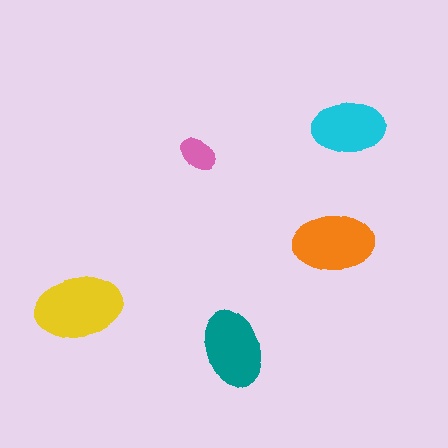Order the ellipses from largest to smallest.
the yellow one, the orange one, the teal one, the cyan one, the pink one.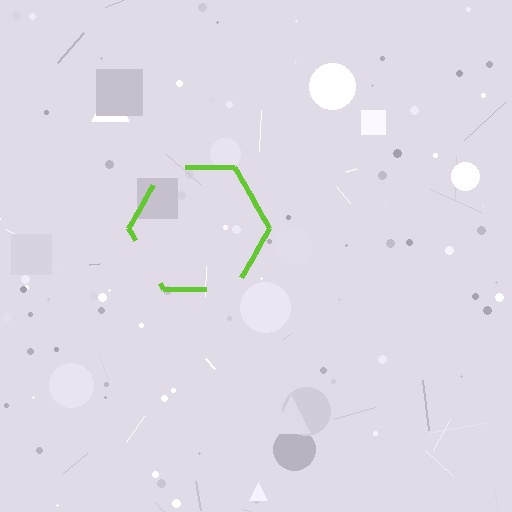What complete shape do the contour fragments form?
The contour fragments form a hexagon.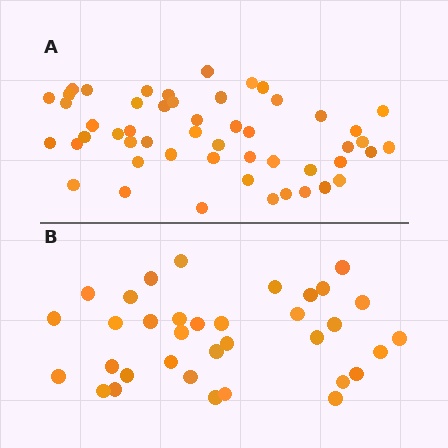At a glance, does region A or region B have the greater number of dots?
Region A (the top region) has more dots.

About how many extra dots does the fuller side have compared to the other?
Region A has approximately 15 more dots than region B.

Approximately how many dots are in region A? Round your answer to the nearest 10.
About 50 dots. (The exact count is 51, which rounds to 50.)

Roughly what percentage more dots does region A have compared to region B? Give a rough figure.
About 45% more.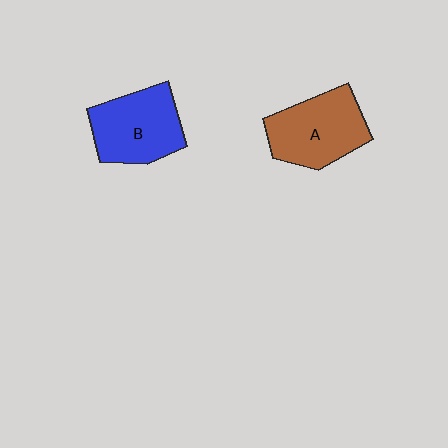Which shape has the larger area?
Shape A (brown).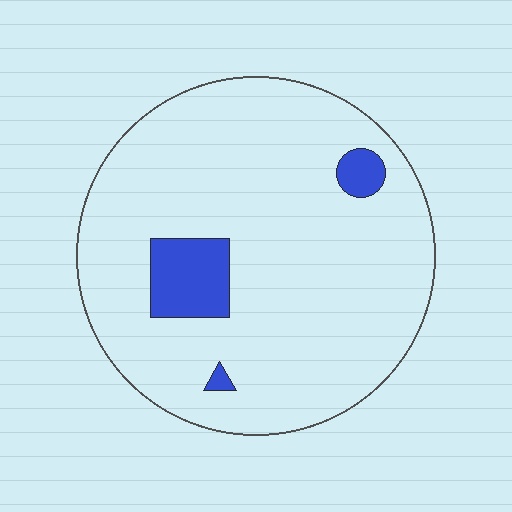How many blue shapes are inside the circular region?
3.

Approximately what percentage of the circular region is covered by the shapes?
Approximately 10%.